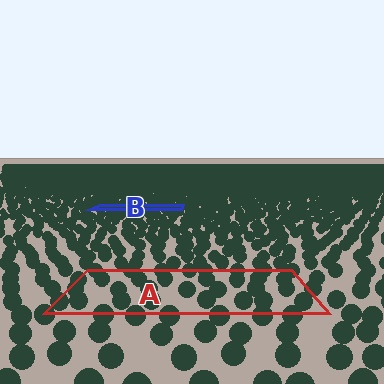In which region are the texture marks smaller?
The texture marks are smaller in region B, because it is farther away.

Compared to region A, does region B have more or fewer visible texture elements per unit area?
Region B has more texture elements per unit area — they are packed more densely because it is farther away.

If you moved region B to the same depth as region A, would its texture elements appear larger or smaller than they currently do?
They would appear larger. At a closer depth, the same texture elements are projected at a bigger on-screen size.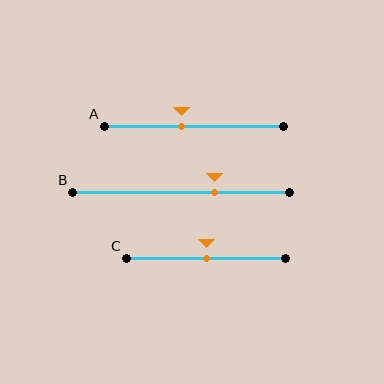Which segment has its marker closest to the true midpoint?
Segment C has its marker closest to the true midpoint.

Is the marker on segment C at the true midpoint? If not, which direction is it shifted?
Yes, the marker on segment C is at the true midpoint.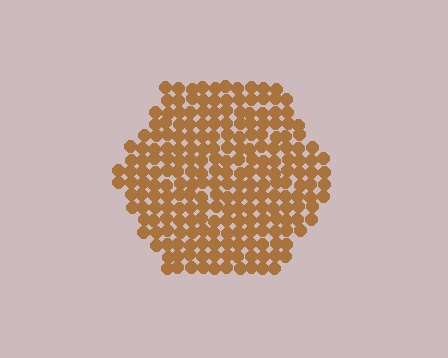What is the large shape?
The large shape is a hexagon.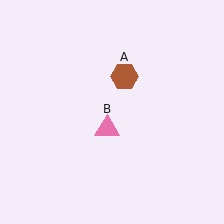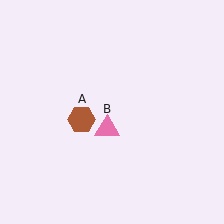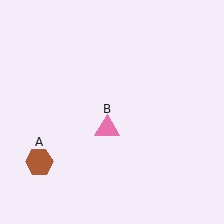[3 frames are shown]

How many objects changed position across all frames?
1 object changed position: brown hexagon (object A).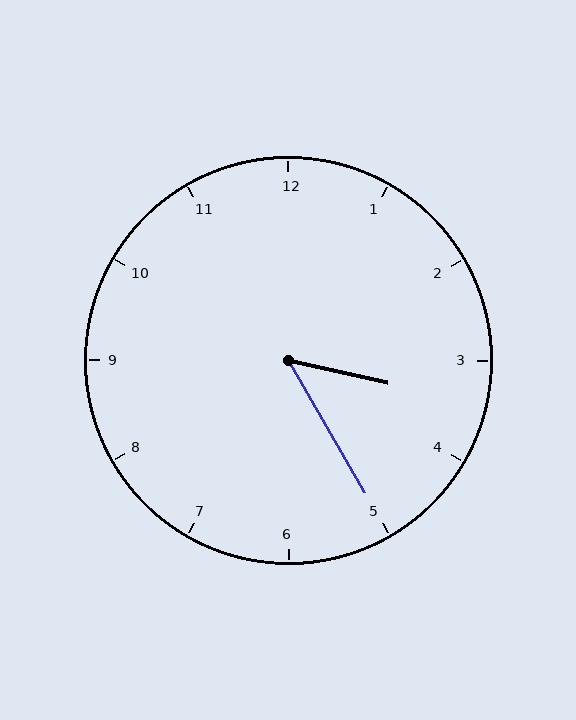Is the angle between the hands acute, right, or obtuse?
It is acute.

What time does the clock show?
3:25.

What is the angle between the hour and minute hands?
Approximately 48 degrees.